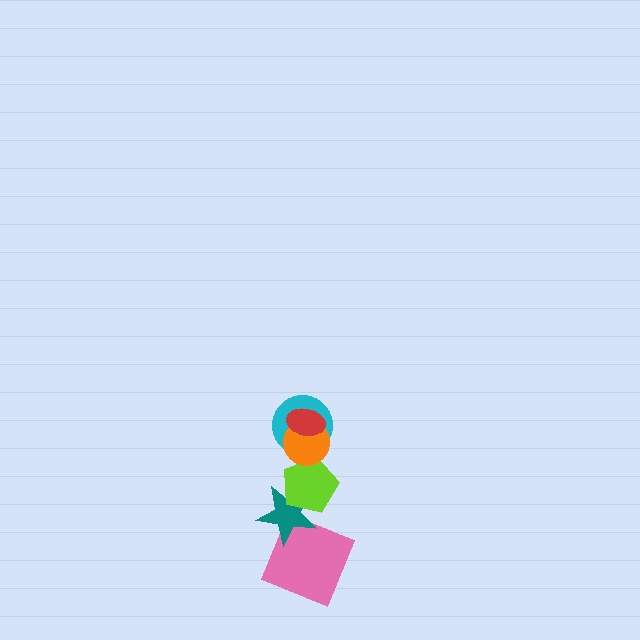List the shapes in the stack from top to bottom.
From top to bottom: the red ellipse, the orange circle, the cyan circle, the lime pentagon, the teal star, the pink square.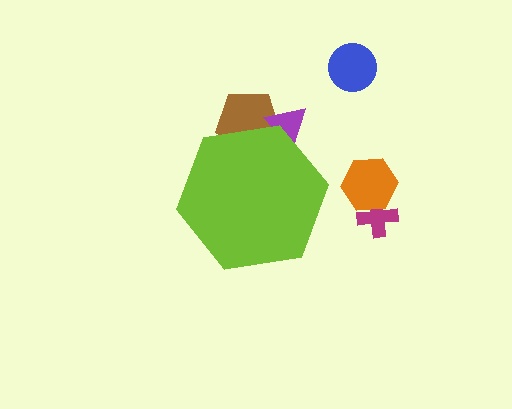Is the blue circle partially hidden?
No, the blue circle is fully visible.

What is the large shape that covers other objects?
A lime hexagon.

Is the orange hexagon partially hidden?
No, the orange hexagon is fully visible.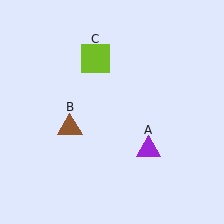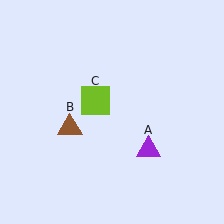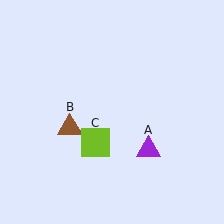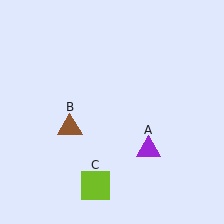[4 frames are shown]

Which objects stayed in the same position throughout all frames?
Purple triangle (object A) and brown triangle (object B) remained stationary.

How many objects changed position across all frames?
1 object changed position: lime square (object C).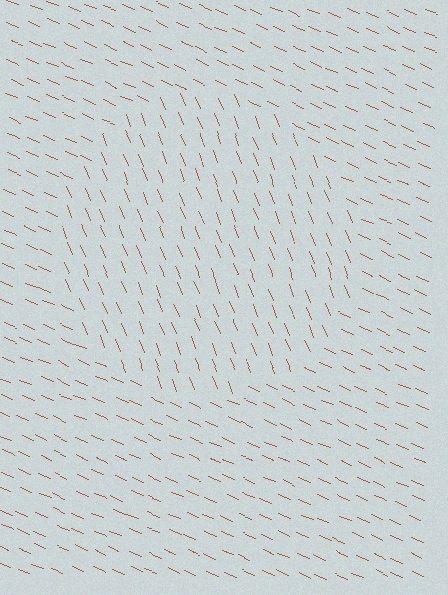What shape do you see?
I see a circle.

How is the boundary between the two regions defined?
The boundary is defined purely by a change in line orientation (approximately 45 degrees difference). All lines are the same color and thickness.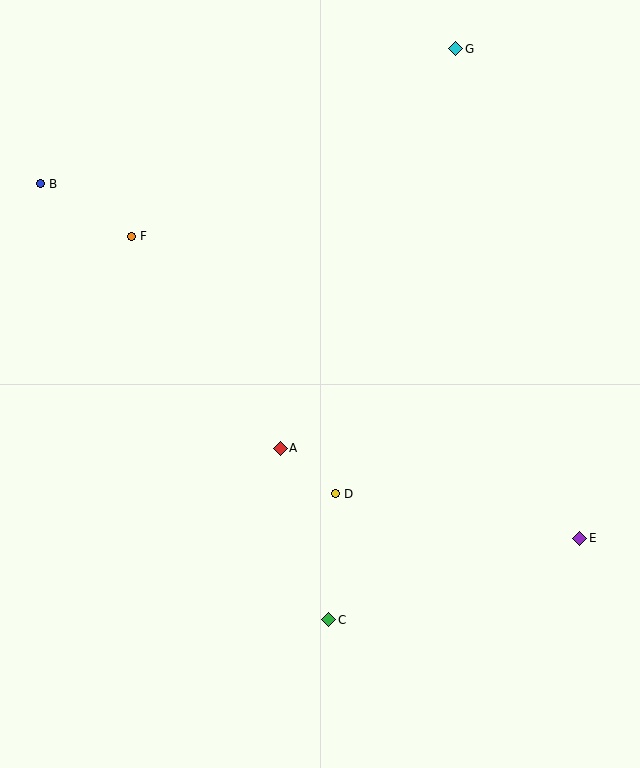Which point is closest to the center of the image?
Point A at (280, 448) is closest to the center.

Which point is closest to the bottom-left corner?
Point C is closest to the bottom-left corner.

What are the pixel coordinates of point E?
Point E is at (580, 538).